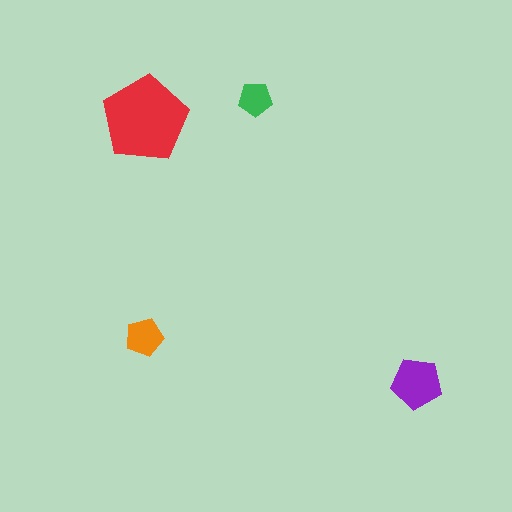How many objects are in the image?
There are 4 objects in the image.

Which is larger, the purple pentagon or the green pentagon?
The purple one.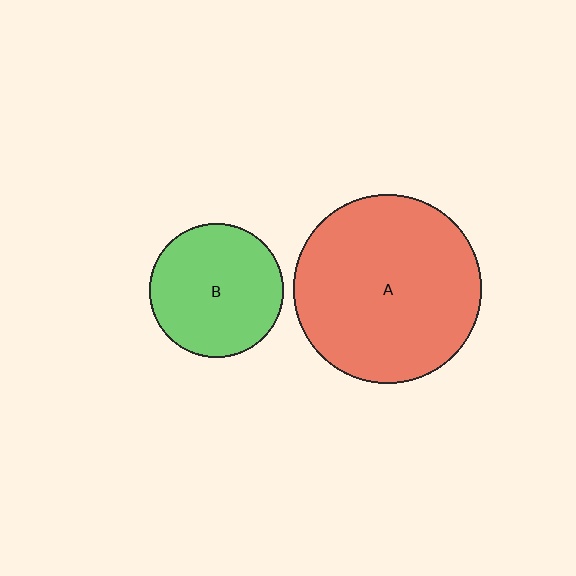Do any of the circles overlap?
No, none of the circles overlap.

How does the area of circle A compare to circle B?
Approximately 2.0 times.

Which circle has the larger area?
Circle A (red).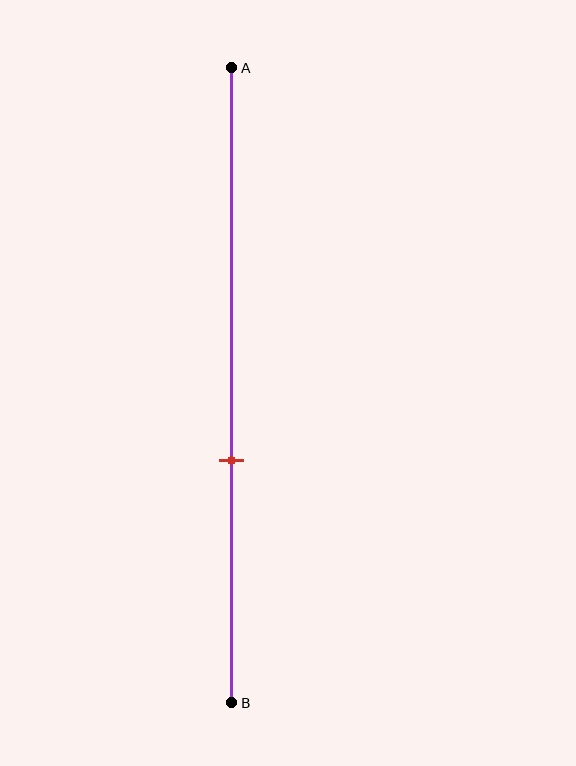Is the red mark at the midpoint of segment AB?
No, the mark is at about 60% from A, not at the 50% midpoint.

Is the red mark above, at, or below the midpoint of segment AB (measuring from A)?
The red mark is below the midpoint of segment AB.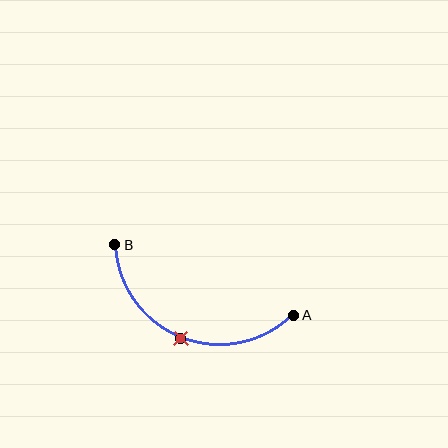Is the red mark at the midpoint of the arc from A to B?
Yes. The red mark lies on the arc at equal arc-length from both A and B — it is the arc midpoint.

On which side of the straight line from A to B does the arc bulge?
The arc bulges below the straight line connecting A and B.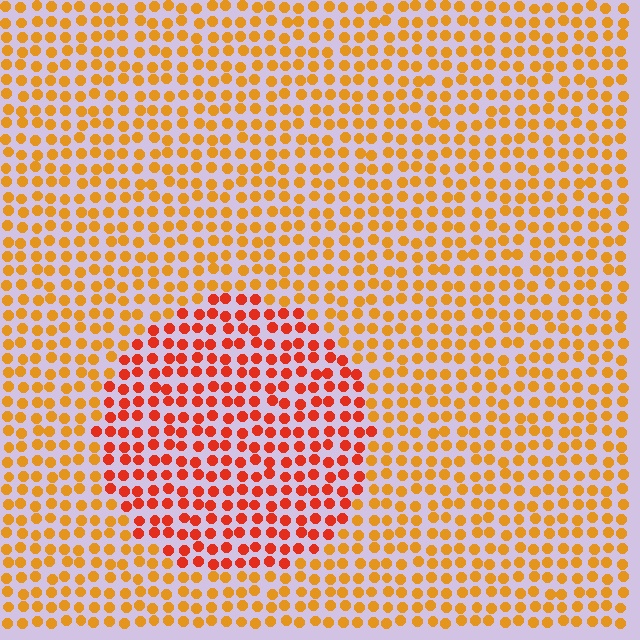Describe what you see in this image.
The image is filled with small orange elements in a uniform arrangement. A circle-shaped region is visible where the elements are tinted to a slightly different hue, forming a subtle color boundary.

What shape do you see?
I see a circle.